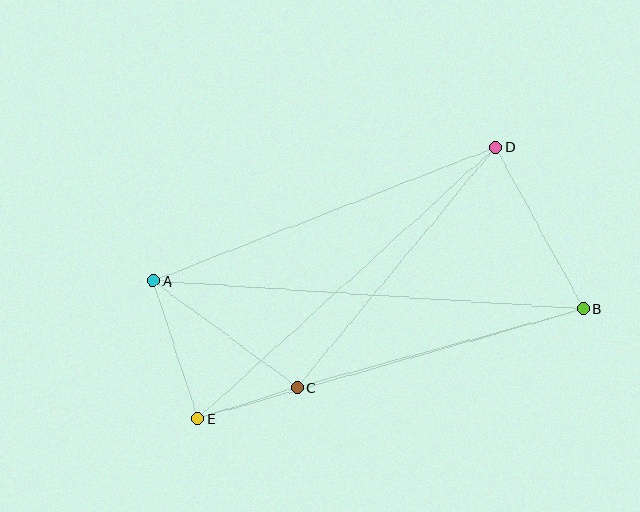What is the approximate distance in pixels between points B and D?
The distance between B and D is approximately 184 pixels.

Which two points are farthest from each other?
Points A and B are farthest from each other.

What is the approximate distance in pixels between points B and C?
The distance between B and C is approximately 297 pixels.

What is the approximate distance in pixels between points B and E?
The distance between B and E is approximately 401 pixels.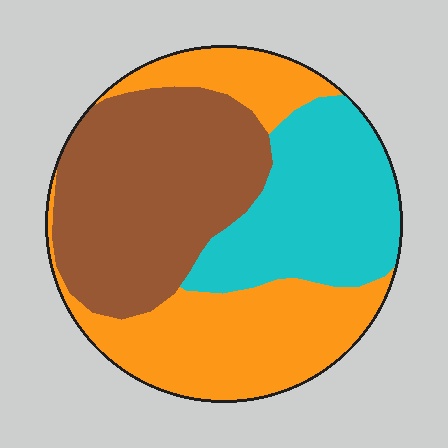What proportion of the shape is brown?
Brown takes up between a third and a half of the shape.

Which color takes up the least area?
Cyan, at roughly 25%.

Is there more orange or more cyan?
Orange.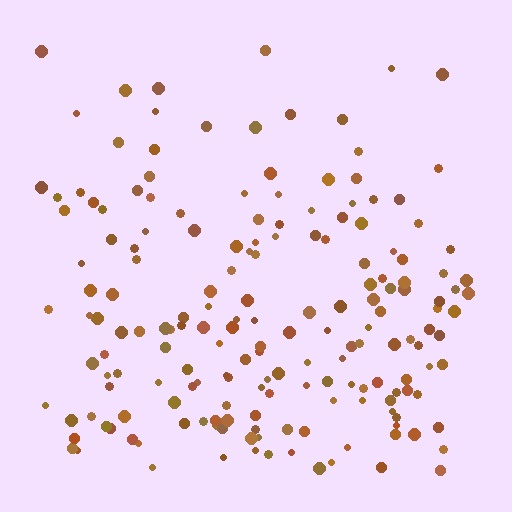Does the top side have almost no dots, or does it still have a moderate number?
Still a moderate number, just noticeably fewer than the bottom.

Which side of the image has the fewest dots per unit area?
The top.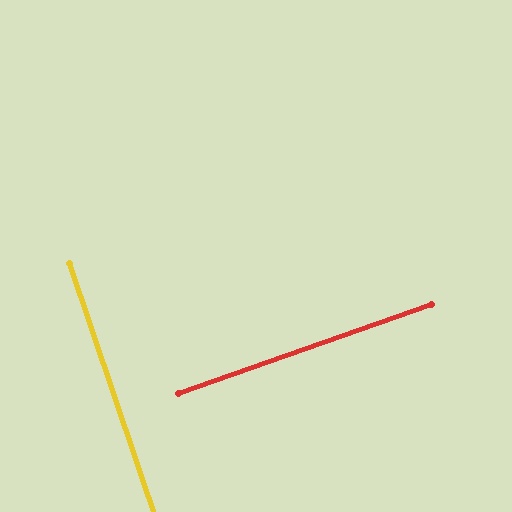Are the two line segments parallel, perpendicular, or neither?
Perpendicular — they meet at approximately 89°.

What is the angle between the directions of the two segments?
Approximately 89 degrees.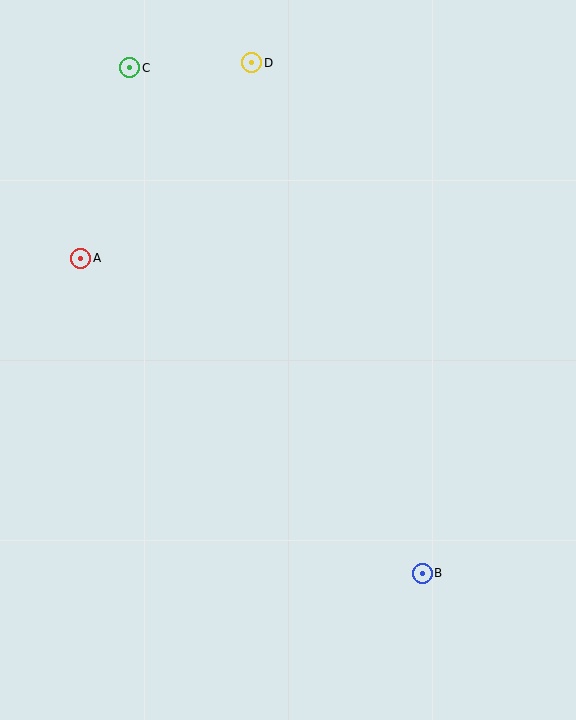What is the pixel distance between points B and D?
The distance between B and D is 538 pixels.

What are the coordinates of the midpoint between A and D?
The midpoint between A and D is at (166, 161).